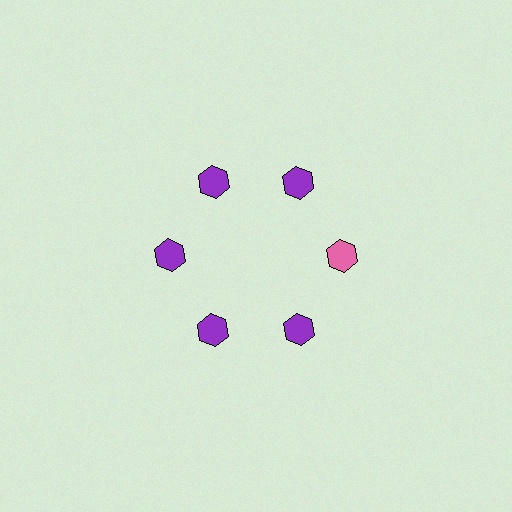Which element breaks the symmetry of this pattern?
The pink hexagon at roughly the 3 o'clock position breaks the symmetry. All other shapes are purple hexagons.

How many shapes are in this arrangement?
There are 6 shapes arranged in a ring pattern.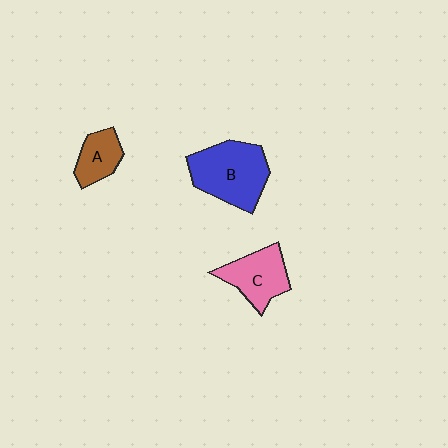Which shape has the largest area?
Shape B (blue).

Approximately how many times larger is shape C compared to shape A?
Approximately 1.5 times.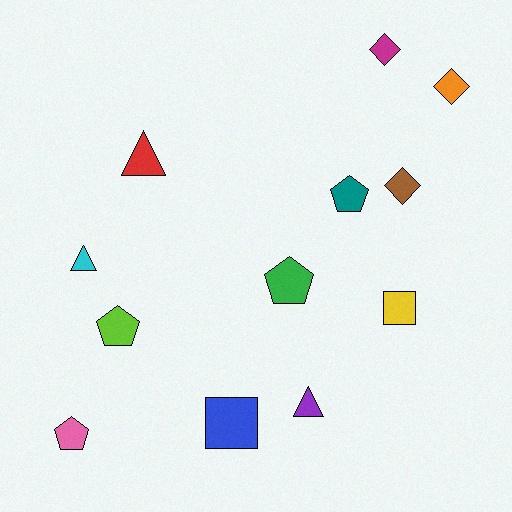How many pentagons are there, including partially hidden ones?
There are 4 pentagons.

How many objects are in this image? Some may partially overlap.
There are 12 objects.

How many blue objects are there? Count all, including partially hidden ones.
There is 1 blue object.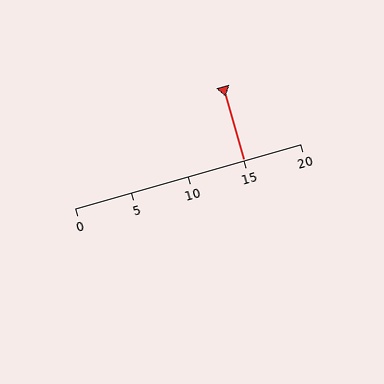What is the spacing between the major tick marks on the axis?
The major ticks are spaced 5 apart.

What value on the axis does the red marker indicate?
The marker indicates approximately 15.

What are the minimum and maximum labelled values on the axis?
The axis runs from 0 to 20.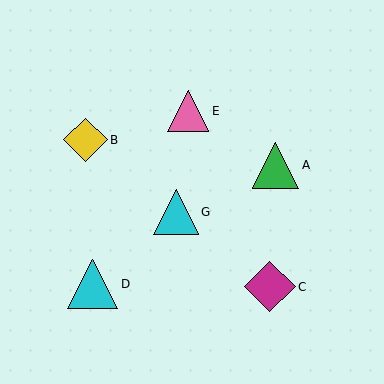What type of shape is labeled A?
Shape A is a green triangle.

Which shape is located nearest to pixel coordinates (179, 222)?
The cyan triangle (labeled G) at (176, 212) is nearest to that location.